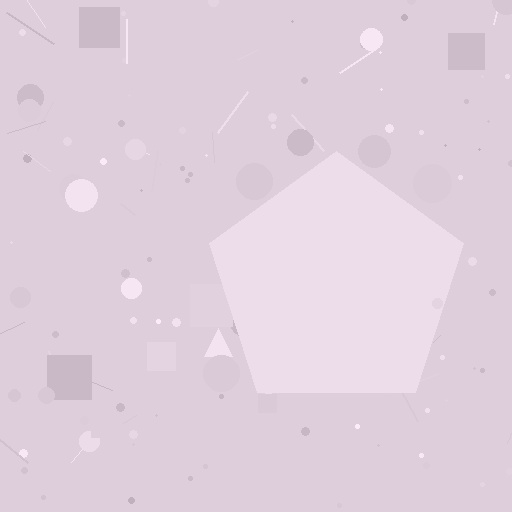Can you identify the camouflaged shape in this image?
The camouflaged shape is a pentagon.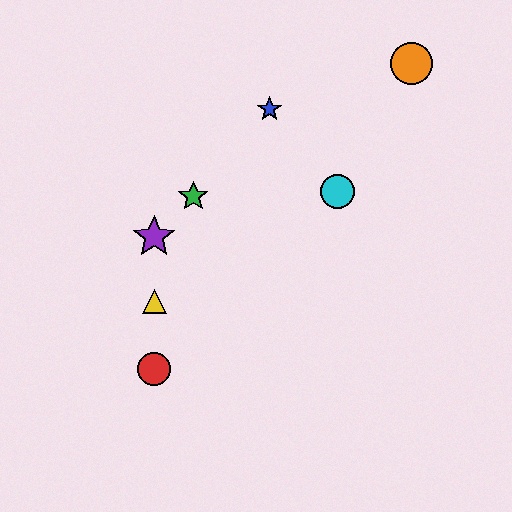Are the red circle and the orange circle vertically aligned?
No, the red circle is at x≈154 and the orange circle is at x≈412.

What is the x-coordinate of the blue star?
The blue star is at x≈269.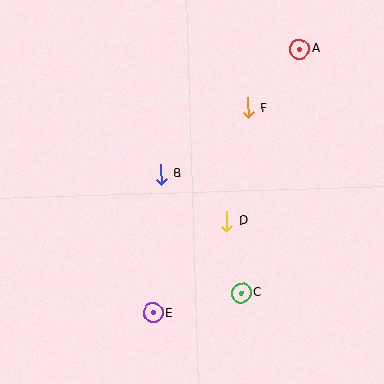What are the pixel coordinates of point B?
Point B is at (161, 174).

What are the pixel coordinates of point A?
Point A is at (300, 49).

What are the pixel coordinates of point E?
Point E is at (153, 313).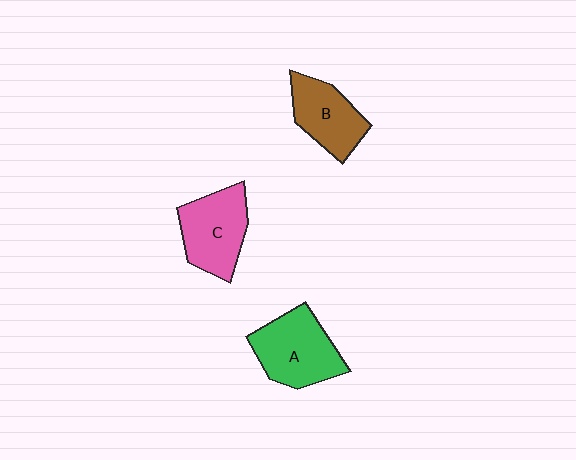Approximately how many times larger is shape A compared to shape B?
Approximately 1.3 times.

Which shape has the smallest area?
Shape B (brown).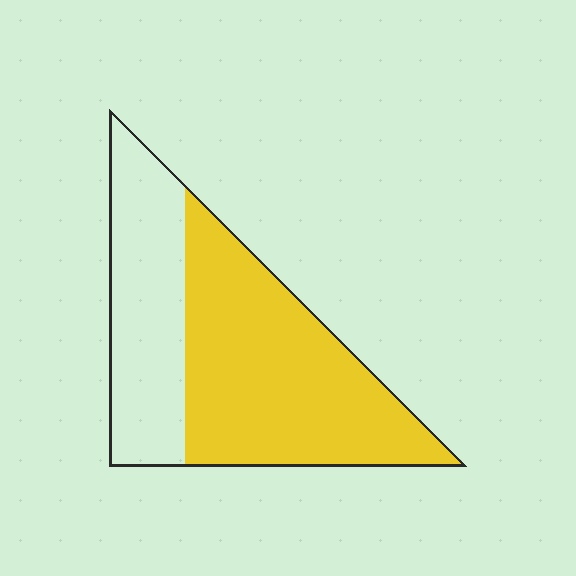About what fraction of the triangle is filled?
About five eighths (5/8).